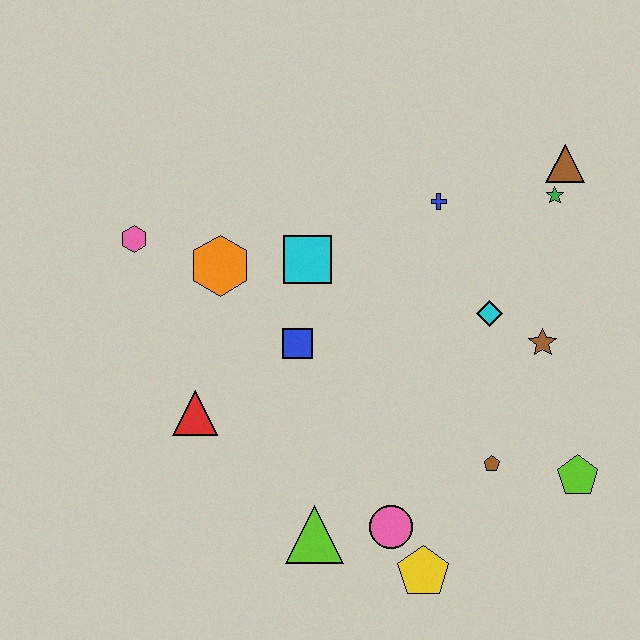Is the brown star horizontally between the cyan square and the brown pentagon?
No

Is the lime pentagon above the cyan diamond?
No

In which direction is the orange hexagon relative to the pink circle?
The orange hexagon is above the pink circle.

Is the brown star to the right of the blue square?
Yes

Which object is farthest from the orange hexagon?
The lime pentagon is farthest from the orange hexagon.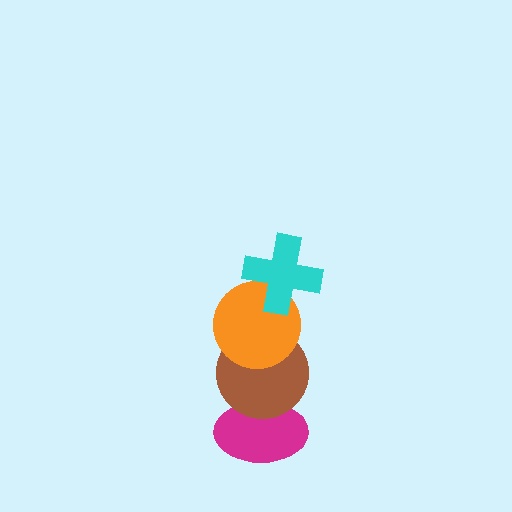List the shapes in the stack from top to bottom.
From top to bottom: the cyan cross, the orange circle, the brown circle, the magenta ellipse.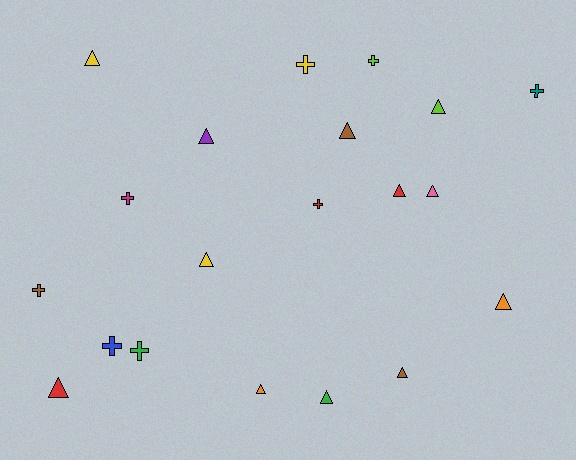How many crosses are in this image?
There are 8 crosses.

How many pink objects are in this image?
There is 1 pink object.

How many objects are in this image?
There are 20 objects.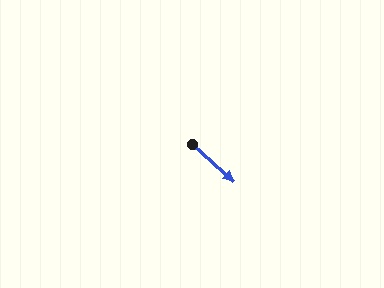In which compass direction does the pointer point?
Southeast.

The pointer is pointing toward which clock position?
Roughly 4 o'clock.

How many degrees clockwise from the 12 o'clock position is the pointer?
Approximately 132 degrees.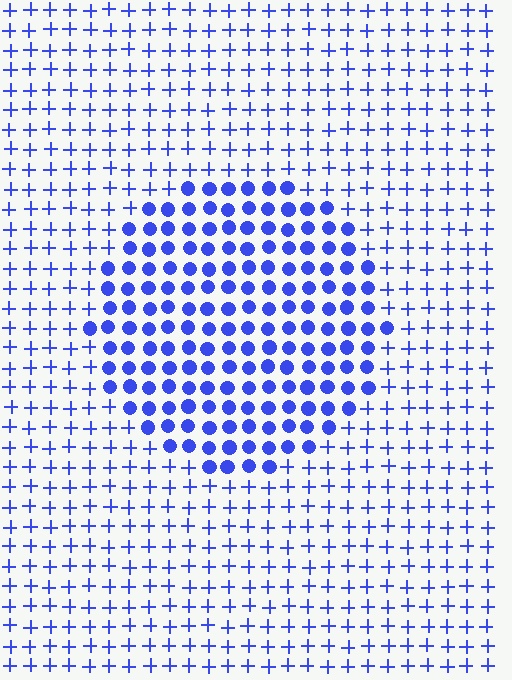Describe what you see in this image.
The image is filled with small blue elements arranged in a uniform grid. A circle-shaped region contains circles, while the surrounding area contains plus signs. The boundary is defined purely by the change in element shape.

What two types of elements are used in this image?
The image uses circles inside the circle region and plus signs outside it.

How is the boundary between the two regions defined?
The boundary is defined by a change in element shape: circles inside vs. plus signs outside. All elements share the same color and spacing.